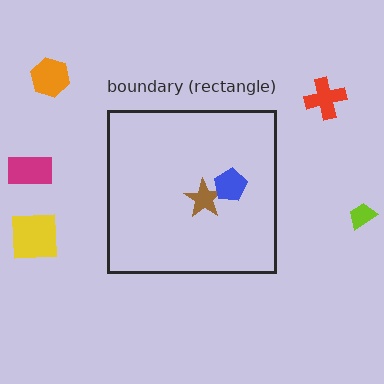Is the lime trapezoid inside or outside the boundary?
Outside.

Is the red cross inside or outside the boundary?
Outside.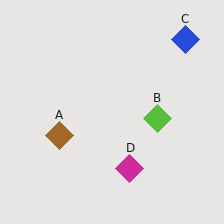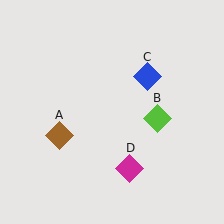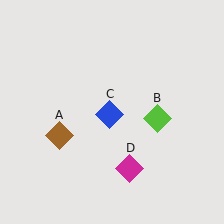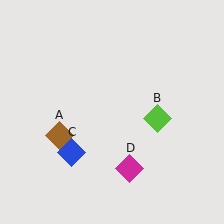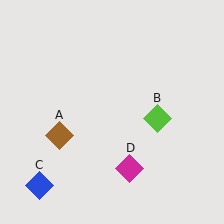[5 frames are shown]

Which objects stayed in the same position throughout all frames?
Brown diamond (object A) and lime diamond (object B) and magenta diamond (object D) remained stationary.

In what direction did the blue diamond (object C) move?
The blue diamond (object C) moved down and to the left.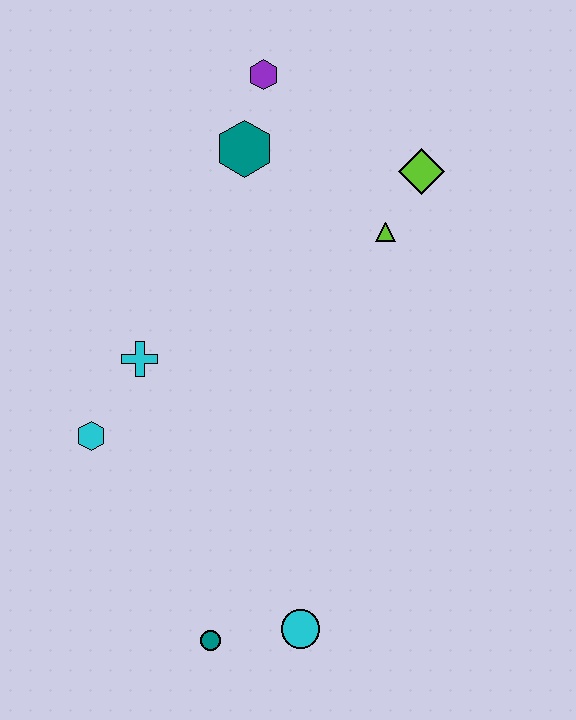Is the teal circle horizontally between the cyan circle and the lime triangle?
No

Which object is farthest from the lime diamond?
The teal circle is farthest from the lime diamond.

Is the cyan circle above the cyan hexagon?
No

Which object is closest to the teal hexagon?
The purple hexagon is closest to the teal hexagon.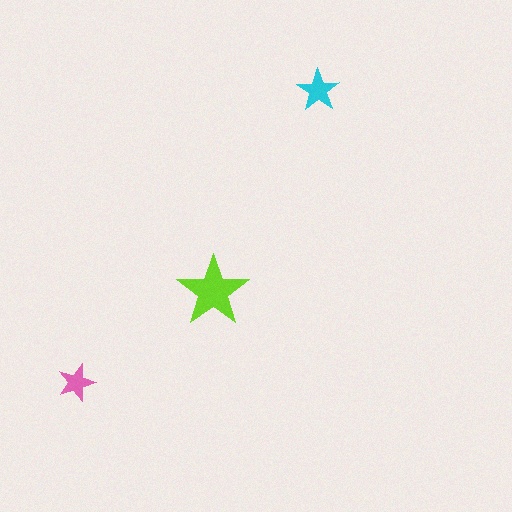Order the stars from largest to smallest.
the lime one, the cyan one, the pink one.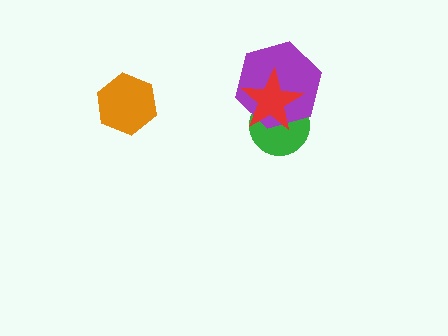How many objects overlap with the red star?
2 objects overlap with the red star.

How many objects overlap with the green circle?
2 objects overlap with the green circle.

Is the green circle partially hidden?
Yes, it is partially covered by another shape.